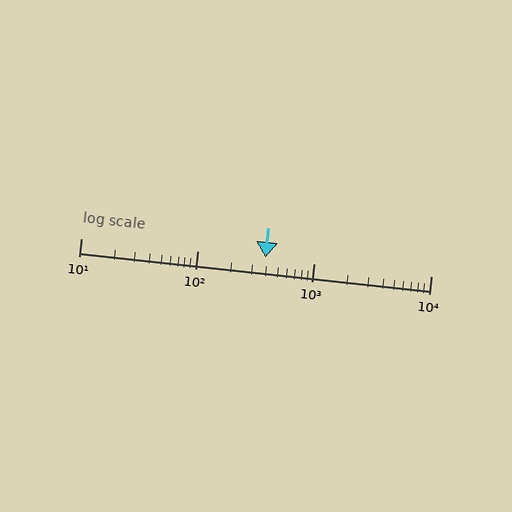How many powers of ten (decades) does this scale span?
The scale spans 3 decades, from 10 to 10000.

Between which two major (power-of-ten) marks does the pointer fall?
The pointer is between 100 and 1000.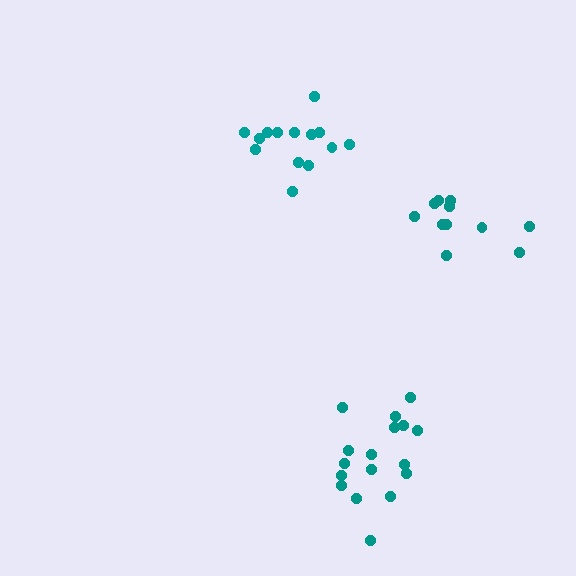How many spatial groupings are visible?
There are 3 spatial groupings.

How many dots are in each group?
Group 1: 17 dots, Group 2: 14 dots, Group 3: 11 dots (42 total).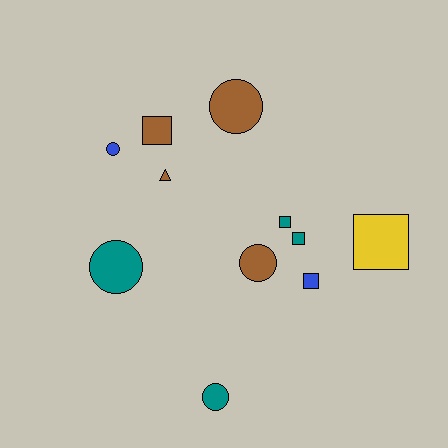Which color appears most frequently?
Teal, with 4 objects.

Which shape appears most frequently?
Square, with 5 objects.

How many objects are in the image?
There are 11 objects.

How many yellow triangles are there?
There are no yellow triangles.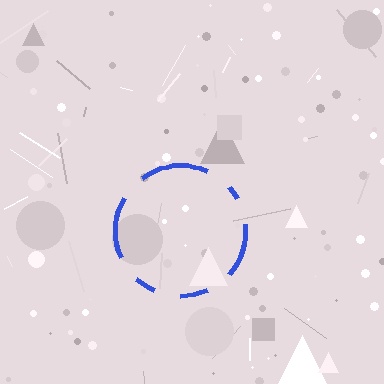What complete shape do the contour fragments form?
The contour fragments form a circle.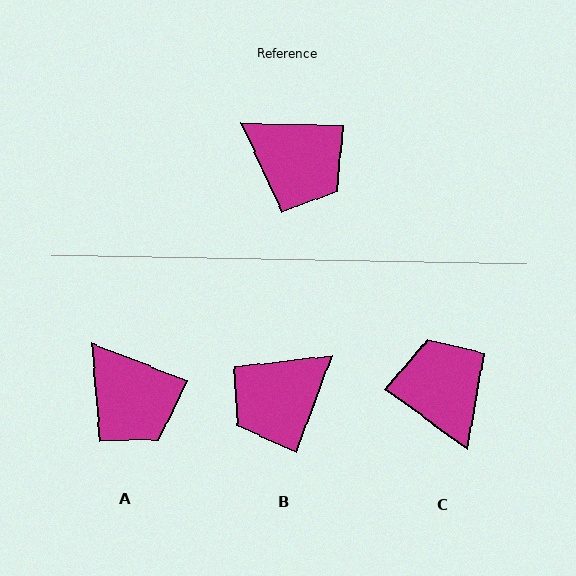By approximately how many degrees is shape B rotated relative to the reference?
Approximately 109 degrees clockwise.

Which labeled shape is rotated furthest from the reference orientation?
C, about 145 degrees away.